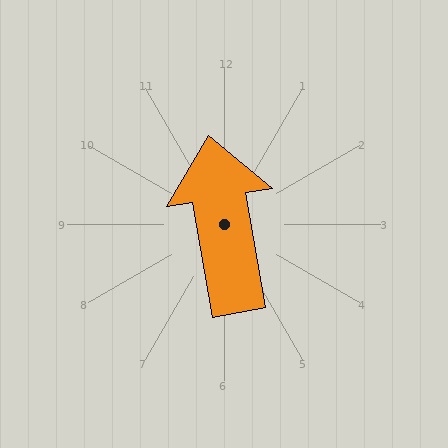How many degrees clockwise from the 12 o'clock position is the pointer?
Approximately 350 degrees.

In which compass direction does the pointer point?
North.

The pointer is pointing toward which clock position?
Roughly 12 o'clock.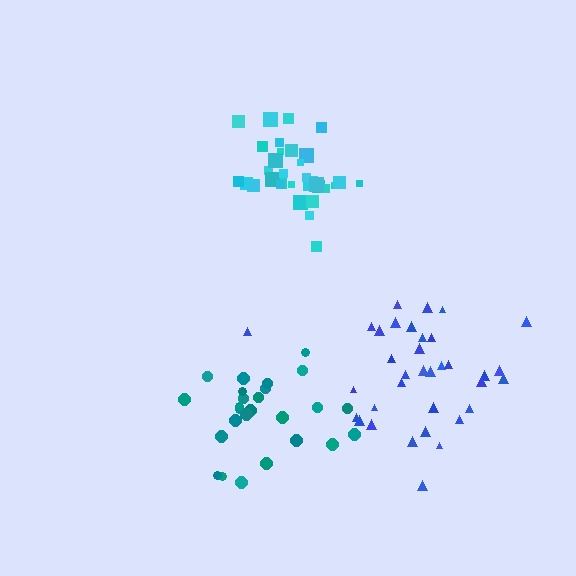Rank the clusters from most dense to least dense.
cyan, teal, blue.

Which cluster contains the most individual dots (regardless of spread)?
Blue (35).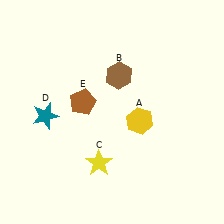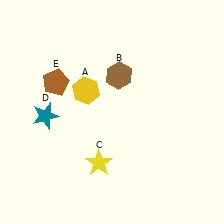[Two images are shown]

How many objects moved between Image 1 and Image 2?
2 objects moved between the two images.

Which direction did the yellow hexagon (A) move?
The yellow hexagon (A) moved left.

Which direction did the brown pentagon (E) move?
The brown pentagon (E) moved left.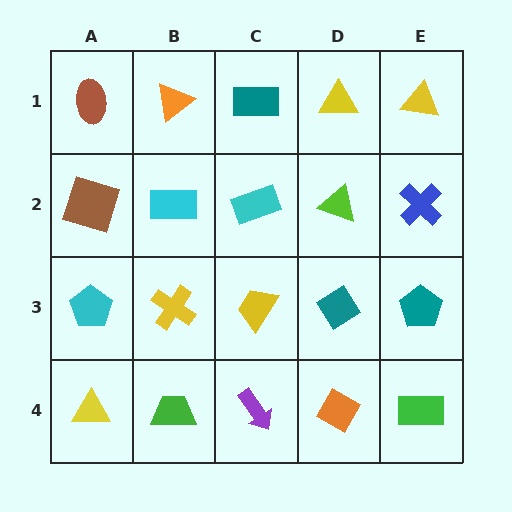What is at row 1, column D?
A yellow triangle.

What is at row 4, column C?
A purple arrow.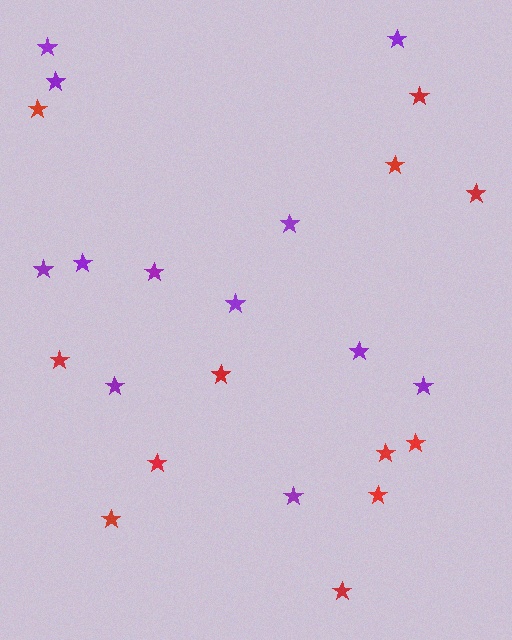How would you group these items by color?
There are 2 groups: one group of purple stars (12) and one group of red stars (12).